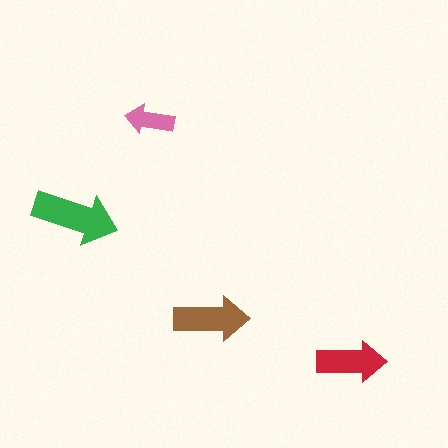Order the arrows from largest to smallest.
the green one, the brown one, the red one, the pink one.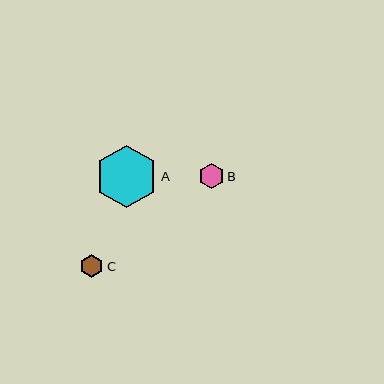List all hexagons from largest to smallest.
From largest to smallest: A, B, C.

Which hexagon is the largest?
Hexagon A is the largest with a size of approximately 63 pixels.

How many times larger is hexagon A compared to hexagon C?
Hexagon A is approximately 2.7 times the size of hexagon C.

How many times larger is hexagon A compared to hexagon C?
Hexagon A is approximately 2.7 times the size of hexagon C.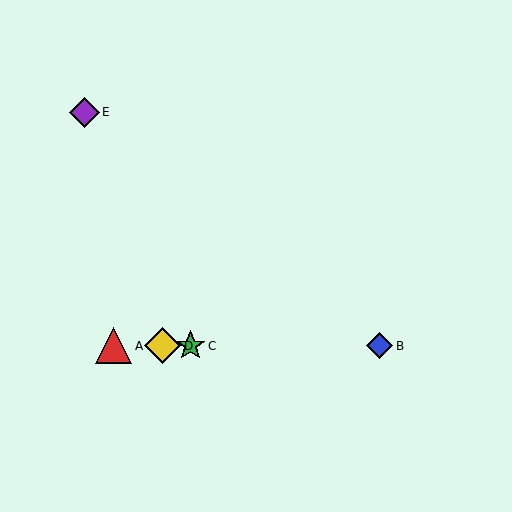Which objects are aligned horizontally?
Objects A, B, C, D are aligned horizontally.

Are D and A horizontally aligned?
Yes, both are at y≈346.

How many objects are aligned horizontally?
4 objects (A, B, C, D) are aligned horizontally.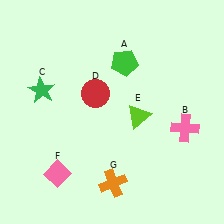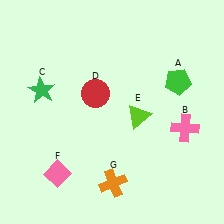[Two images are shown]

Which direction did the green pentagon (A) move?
The green pentagon (A) moved right.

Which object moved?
The green pentagon (A) moved right.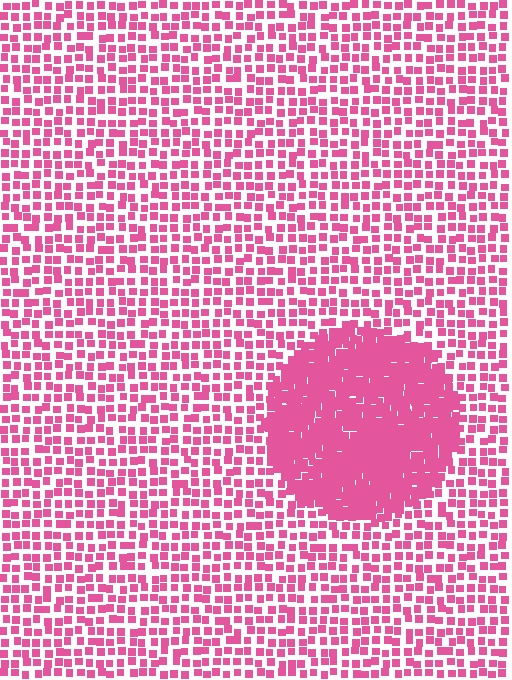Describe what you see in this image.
The image contains small pink elements arranged at two different densities. A circle-shaped region is visible where the elements are more densely packed than the surrounding area.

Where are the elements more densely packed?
The elements are more densely packed inside the circle boundary.